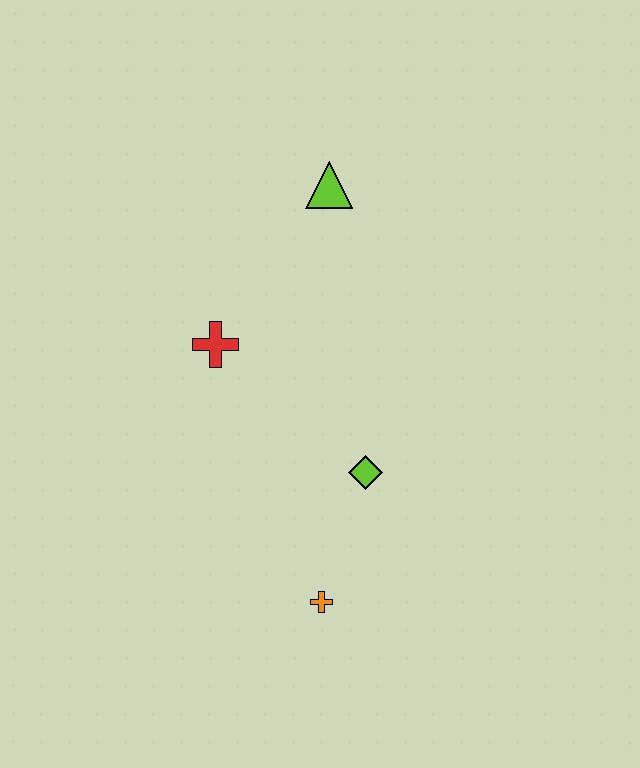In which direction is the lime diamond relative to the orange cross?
The lime diamond is above the orange cross.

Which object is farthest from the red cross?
The orange cross is farthest from the red cross.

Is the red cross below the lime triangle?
Yes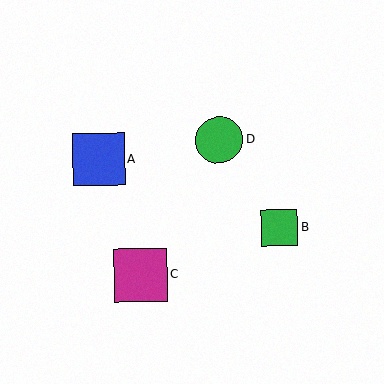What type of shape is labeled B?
Shape B is a green square.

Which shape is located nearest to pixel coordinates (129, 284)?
The magenta square (labeled C) at (140, 275) is nearest to that location.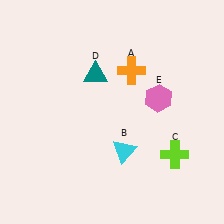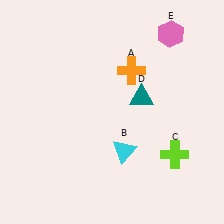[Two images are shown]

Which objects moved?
The objects that moved are: the teal triangle (D), the pink hexagon (E).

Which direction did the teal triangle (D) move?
The teal triangle (D) moved right.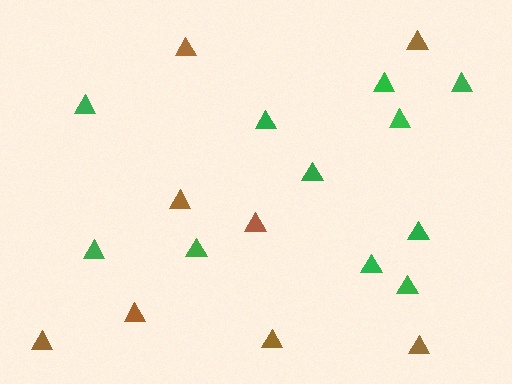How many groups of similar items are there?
There are 2 groups: one group of green triangles (11) and one group of brown triangles (8).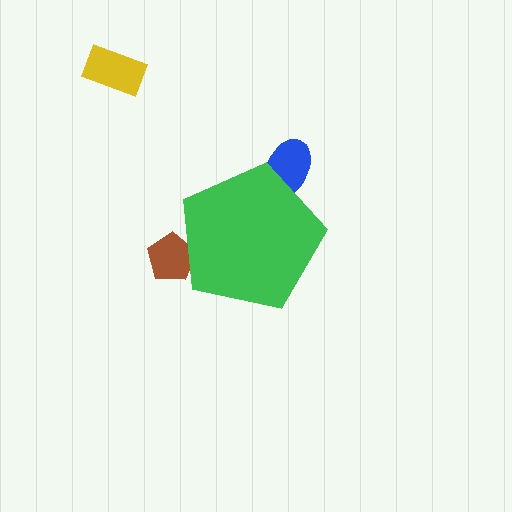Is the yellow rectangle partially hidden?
No, the yellow rectangle is fully visible.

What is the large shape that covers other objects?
A green pentagon.